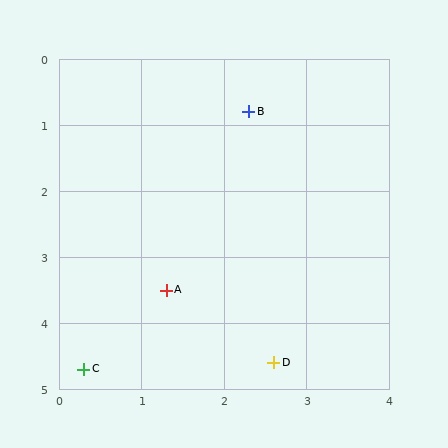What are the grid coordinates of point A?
Point A is at approximately (1.3, 3.5).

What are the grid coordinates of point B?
Point B is at approximately (2.3, 0.8).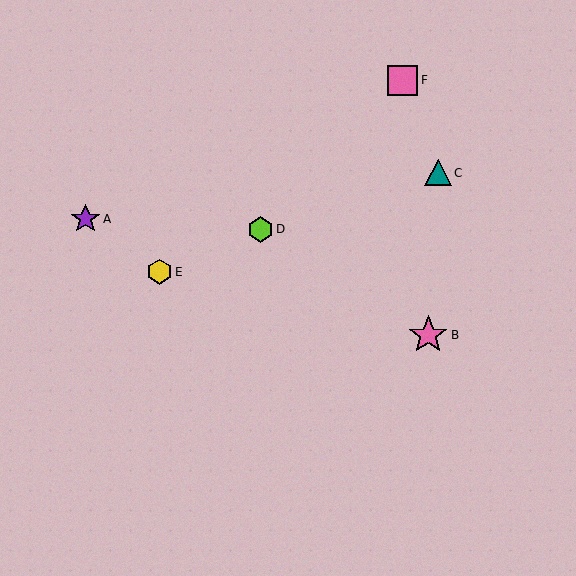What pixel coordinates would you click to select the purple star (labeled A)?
Click at (86, 219) to select the purple star A.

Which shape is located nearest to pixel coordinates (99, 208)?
The purple star (labeled A) at (86, 219) is nearest to that location.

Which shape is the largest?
The pink star (labeled B) is the largest.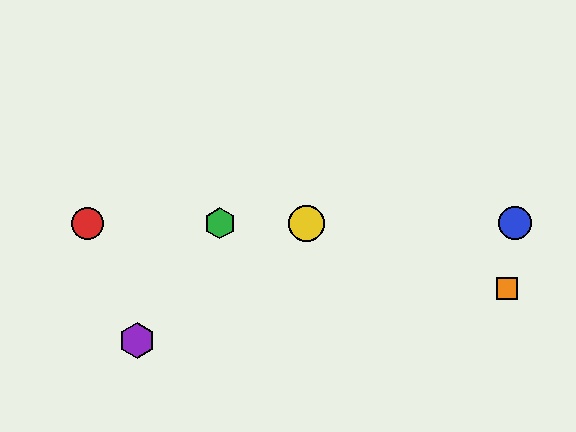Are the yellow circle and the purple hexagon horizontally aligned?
No, the yellow circle is at y≈223 and the purple hexagon is at y≈340.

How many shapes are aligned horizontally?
4 shapes (the red circle, the blue circle, the green hexagon, the yellow circle) are aligned horizontally.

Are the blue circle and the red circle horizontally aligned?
Yes, both are at y≈223.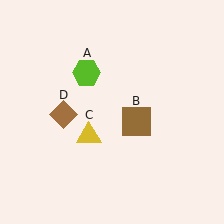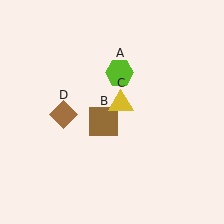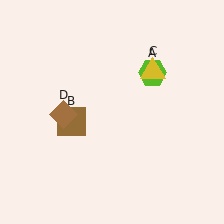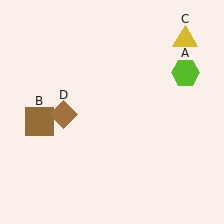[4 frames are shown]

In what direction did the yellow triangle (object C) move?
The yellow triangle (object C) moved up and to the right.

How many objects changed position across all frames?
3 objects changed position: lime hexagon (object A), brown square (object B), yellow triangle (object C).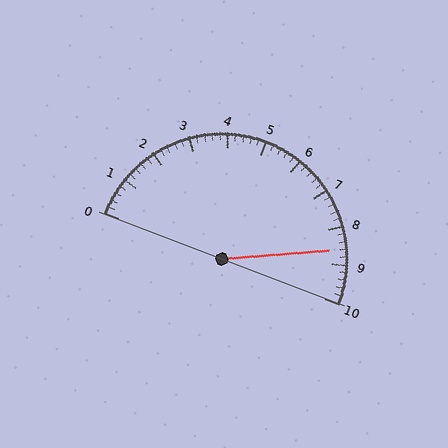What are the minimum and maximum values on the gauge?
The gauge ranges from 0 to 10.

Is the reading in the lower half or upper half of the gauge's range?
The reading is in the upper half of the range (0 to 10).